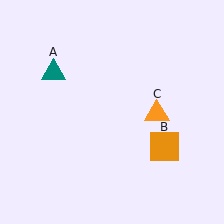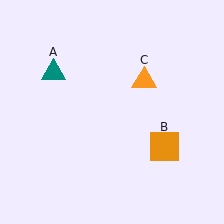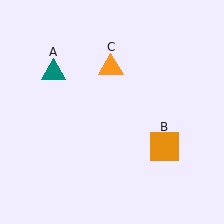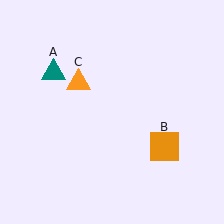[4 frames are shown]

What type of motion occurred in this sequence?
The orange triangle (object C) rotated counterclockwise around the center of the scene.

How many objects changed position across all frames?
1 object changed position: orange triangle (object C).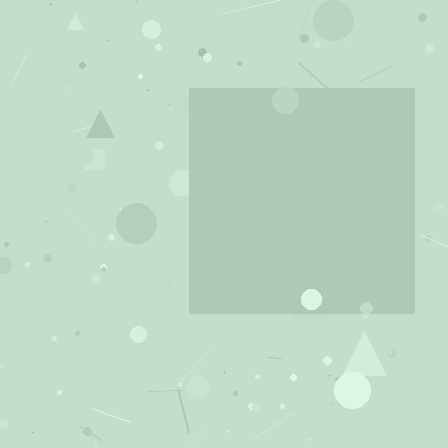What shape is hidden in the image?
A square is hidden in the image.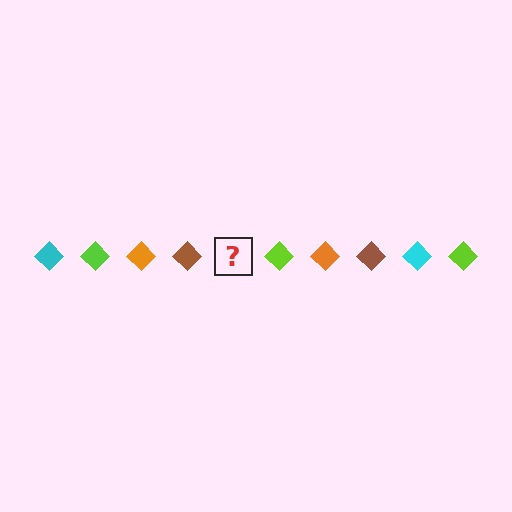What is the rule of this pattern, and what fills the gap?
The rule is that the pattern cycles through cyan, lime, orange, brown diamonds. The gap should be filled with a cyan diamond.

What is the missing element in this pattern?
The missing element is a cyan diamond.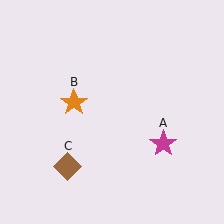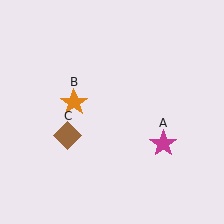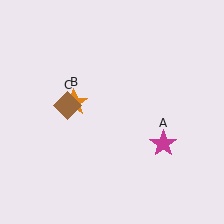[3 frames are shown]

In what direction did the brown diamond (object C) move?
The brown diamond (object C) moved up.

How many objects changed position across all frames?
1 object changed position: brown diamond (object C).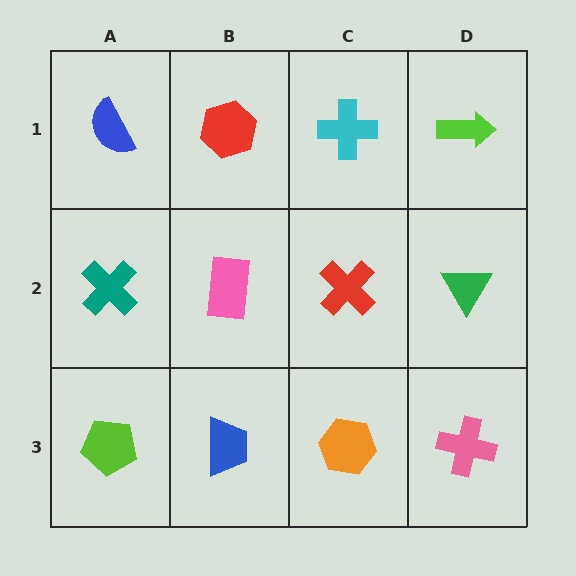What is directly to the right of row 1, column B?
A cyan cross.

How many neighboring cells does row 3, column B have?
3.